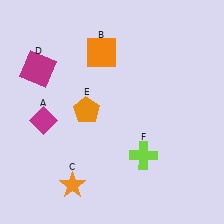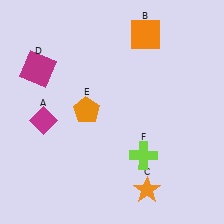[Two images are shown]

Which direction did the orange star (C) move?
The orange star (C) moved right.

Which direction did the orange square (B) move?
The orange square (B) moved right.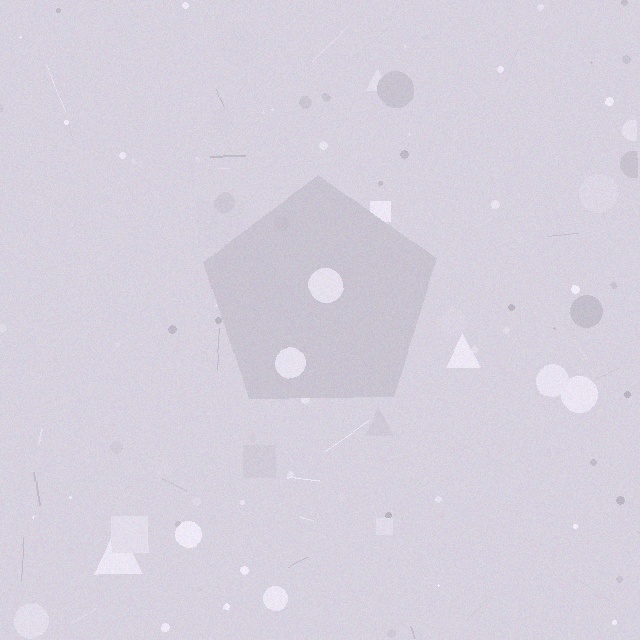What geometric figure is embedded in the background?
A pentagon is embedded in the background.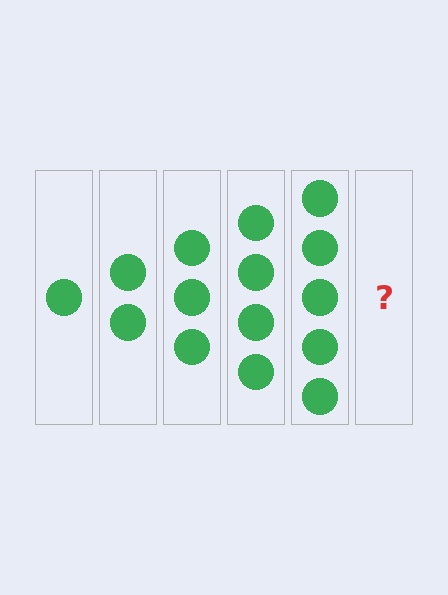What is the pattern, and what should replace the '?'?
The pattern is that each step adds one more circle. The '?' should be 6 circles.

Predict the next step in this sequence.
The next step is 6 circles.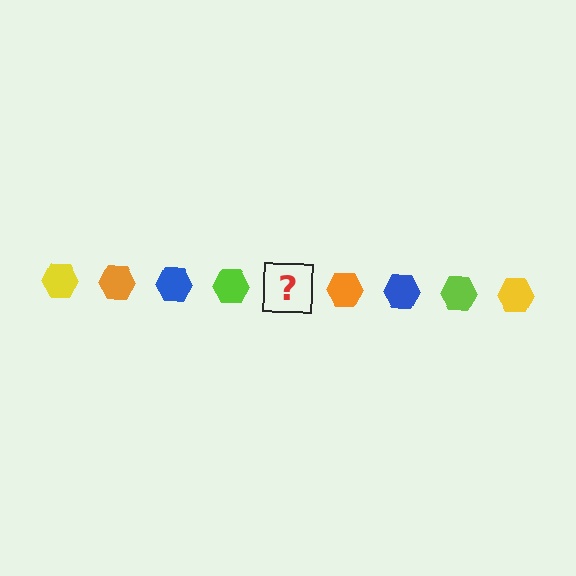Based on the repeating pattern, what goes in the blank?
The blank should be a yellow hexagon.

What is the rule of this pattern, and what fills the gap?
The rule is that the pattern cycles through yellow, orange, blue, lime hexagons. The gap should be filled with a yellow hexagon.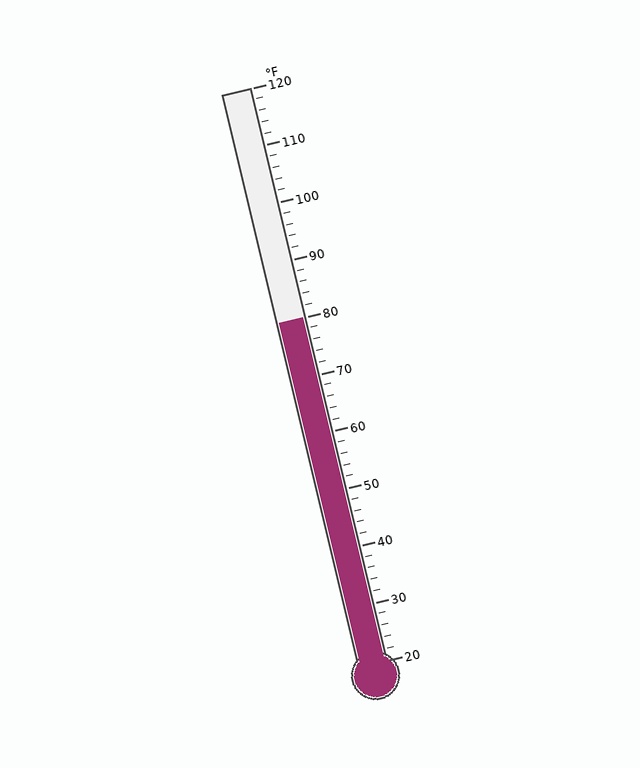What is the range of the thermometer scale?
The thermometer scale ranges from 20°F to 120°F.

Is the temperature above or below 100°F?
The temperature is below 100°F.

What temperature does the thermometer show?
The thermometer shows approximately 80°F.